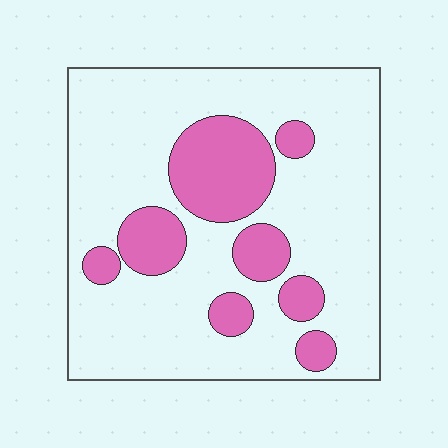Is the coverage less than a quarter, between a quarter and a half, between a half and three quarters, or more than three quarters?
Less than a quarter.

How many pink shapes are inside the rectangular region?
8.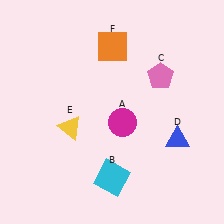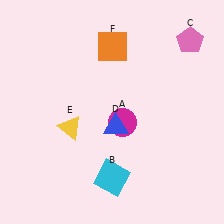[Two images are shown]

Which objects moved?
The objects that moved are: the pink pentagon (C), the blue triangle (D).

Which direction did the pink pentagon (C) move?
The pink pentagon (C) moved up.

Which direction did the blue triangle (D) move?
The blue triangle (D) moved left.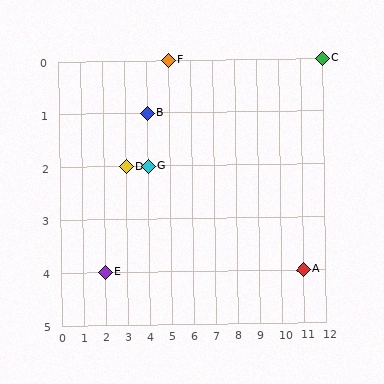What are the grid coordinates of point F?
Point F is at grid coordinates (5, 0).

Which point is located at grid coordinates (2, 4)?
Point E is at (2, 4).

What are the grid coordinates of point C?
Point C is at grid coordinates (12, 0).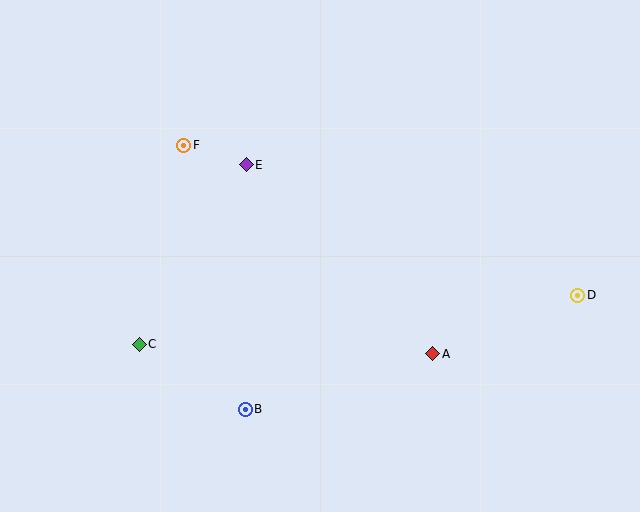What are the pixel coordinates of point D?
Point D is at (578, 295).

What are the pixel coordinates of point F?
Point F is at (184, 145).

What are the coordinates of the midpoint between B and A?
The midpoint between B and A is at (339, 381).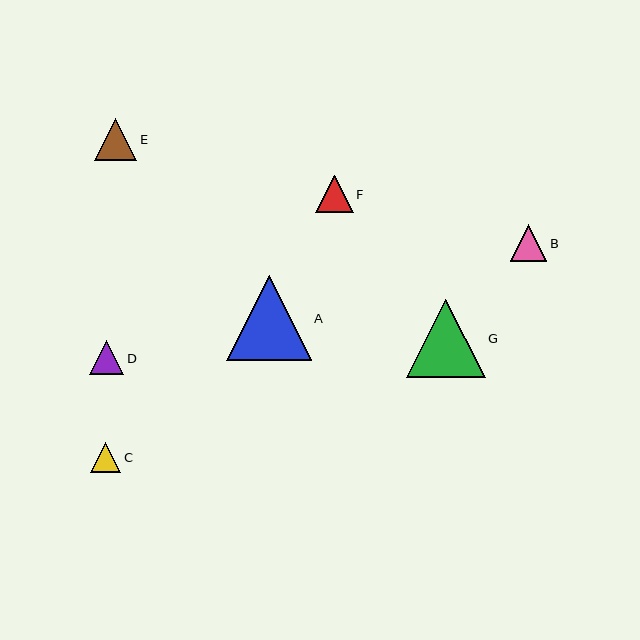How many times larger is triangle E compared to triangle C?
Triangle E is approximately 1.4 times the size of triangle C.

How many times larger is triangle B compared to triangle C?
Triangle B is approximately 1.2 times the size of triangle C.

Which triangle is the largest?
Triangle A is the largest with a size of approximately 85 pixels.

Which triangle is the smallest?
Triangle C is the smallest with a size of approximately 30 pixels.